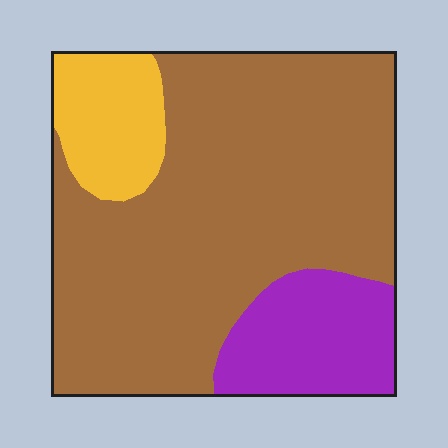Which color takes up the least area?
Yellow, at roughly 10%.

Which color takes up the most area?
Brown, at roughly 70%.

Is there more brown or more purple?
Brown.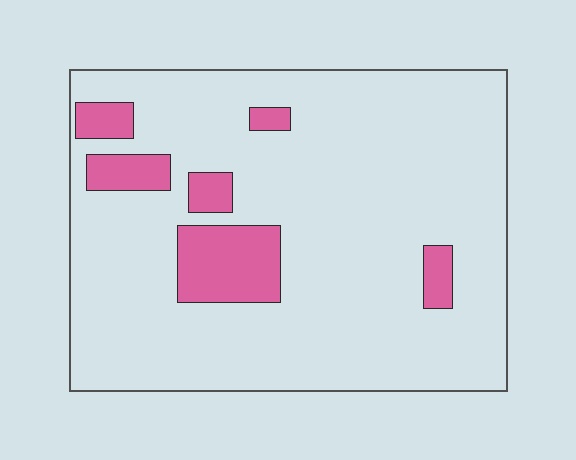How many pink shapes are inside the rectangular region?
6.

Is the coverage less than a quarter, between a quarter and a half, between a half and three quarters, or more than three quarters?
Less than a quarter.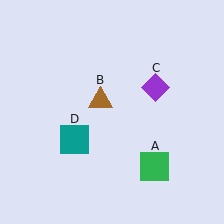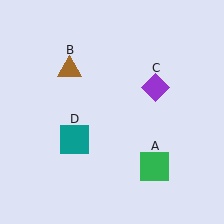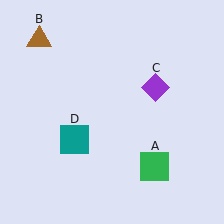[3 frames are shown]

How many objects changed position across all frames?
1 object changed position: brown triangle (object B).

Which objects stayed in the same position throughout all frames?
Green square (object A) and purple diamond (object C) and teal square (object D) remained stationary.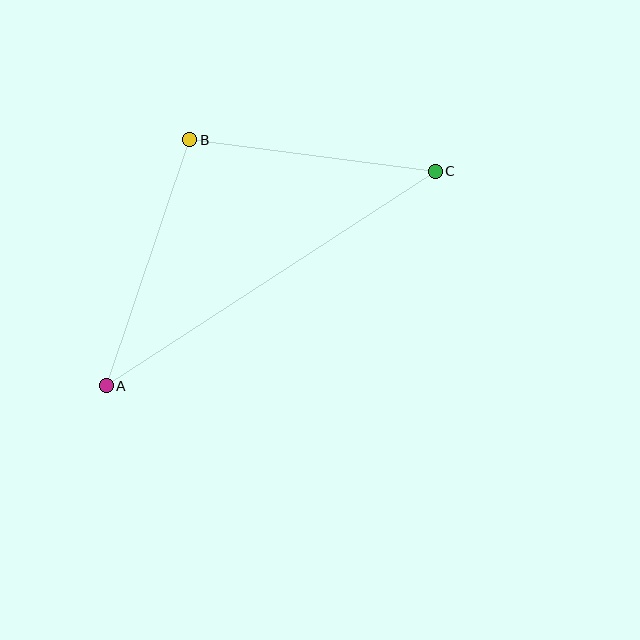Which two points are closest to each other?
Points B and C are closest to each other.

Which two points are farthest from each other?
Points A and C are farthest from each other.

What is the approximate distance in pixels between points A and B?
The distance between A and B is approximately 259 pixels.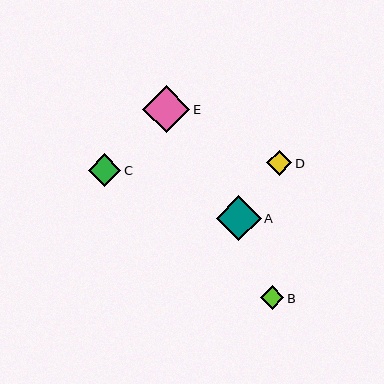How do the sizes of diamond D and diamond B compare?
Diamond D and diamond B are approximately the same size.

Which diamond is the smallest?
Diamond B is the smallest with a size of approximately 24 pixels.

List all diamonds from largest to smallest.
From largest to smallest: E, A, C, D, B.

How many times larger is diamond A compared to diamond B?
Diamond A is approximately 1.9 times the size of diamond B.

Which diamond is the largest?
Diamond E is the largest with a size of approximately 47 pixels.